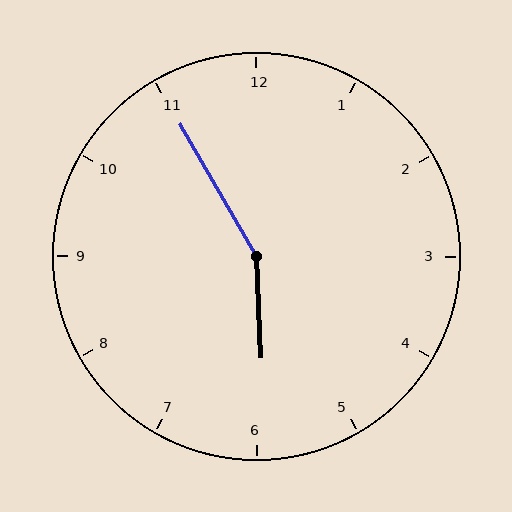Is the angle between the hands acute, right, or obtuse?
It is obtuse.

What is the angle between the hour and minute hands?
Approximately 152 degrees.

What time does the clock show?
5:55.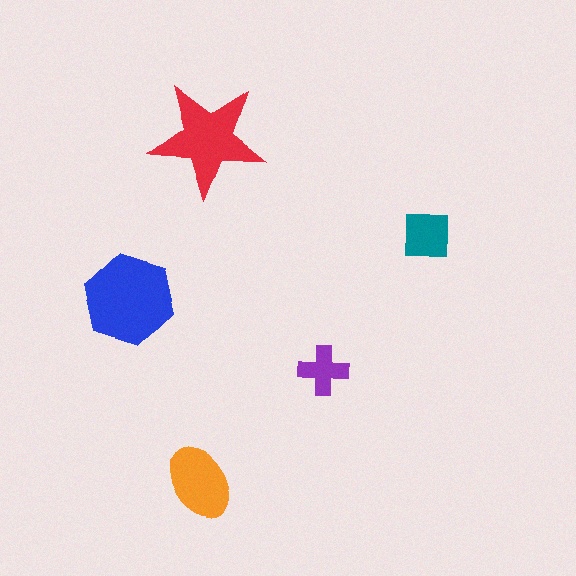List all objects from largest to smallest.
The blue hexagon, the red star, the orange ellipse, the teal square, the purple cross.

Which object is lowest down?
The orange ellipse is bottommost.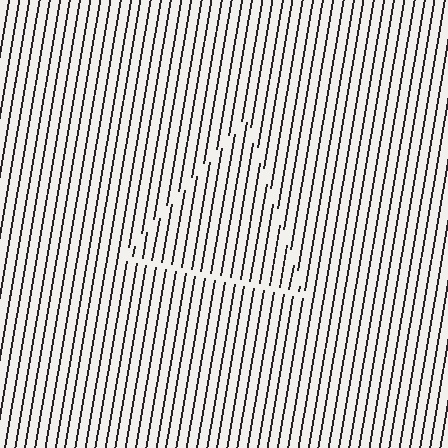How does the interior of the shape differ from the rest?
The interior of the shape contains the same grating, shifted by half a period — the contour is defined by the phase discontinuity where line-ends from the inner and outer gratings abut.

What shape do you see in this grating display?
An illusory triangle. The interior of the shape contains the same grating, shifted by half a period — the contour is defined by the phase discontinuity where line-ends from the inner and outer gratings abut.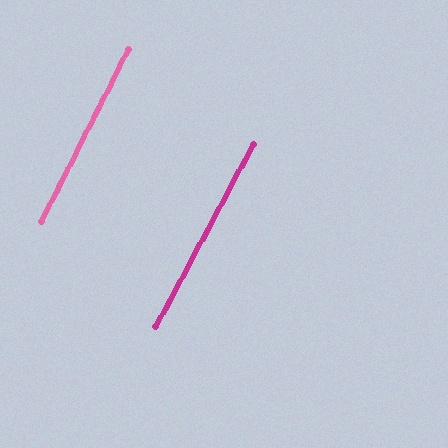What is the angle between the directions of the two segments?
Approximately 1 degree.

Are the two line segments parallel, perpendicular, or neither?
Parallel — their directions differ by only 1.5°.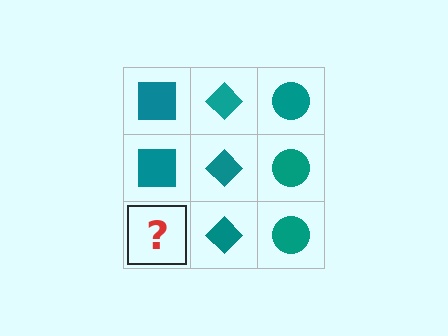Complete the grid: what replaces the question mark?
The question mark should be replaced with a teal square.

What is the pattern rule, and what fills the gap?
The rule is that each column has a consistent shape. The gap should be filled with a teal square.